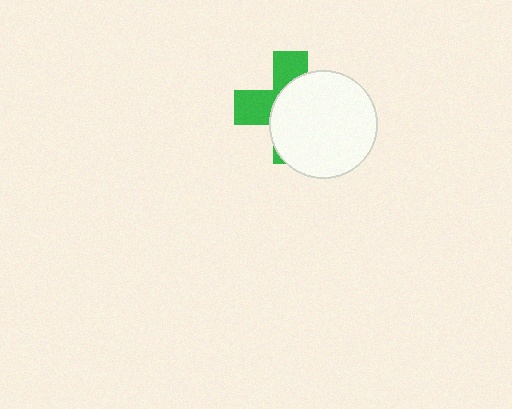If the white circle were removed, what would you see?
You would see the complete green cross.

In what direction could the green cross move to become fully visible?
The green cross could move left. That would shift it out from behind the white circle entirely.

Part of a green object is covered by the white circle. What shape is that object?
It is a cross.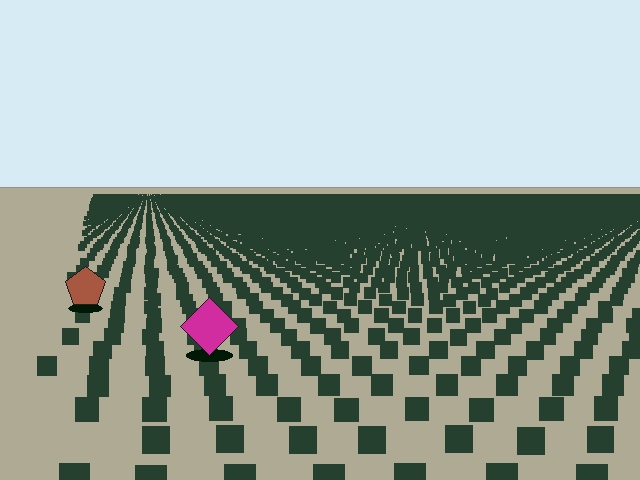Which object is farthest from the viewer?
The brown pentagon is farthest from the viewer. It appears smaller and the ground texture around it is denser.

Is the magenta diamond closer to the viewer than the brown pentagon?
Yes. The magenta diamond is closer — you can tell from the texture gradient: the ground texture is coarser near it.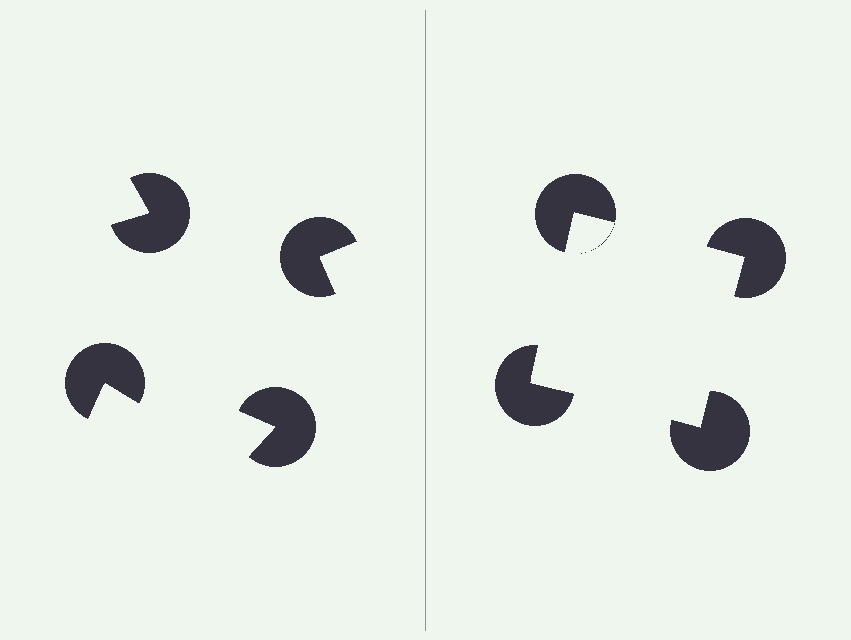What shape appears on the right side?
An illusory square.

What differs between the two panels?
The pac-man discs are positioned identically on both sides; only the wedge orientations differ. On the right they align to a square; on the left they are misaligned.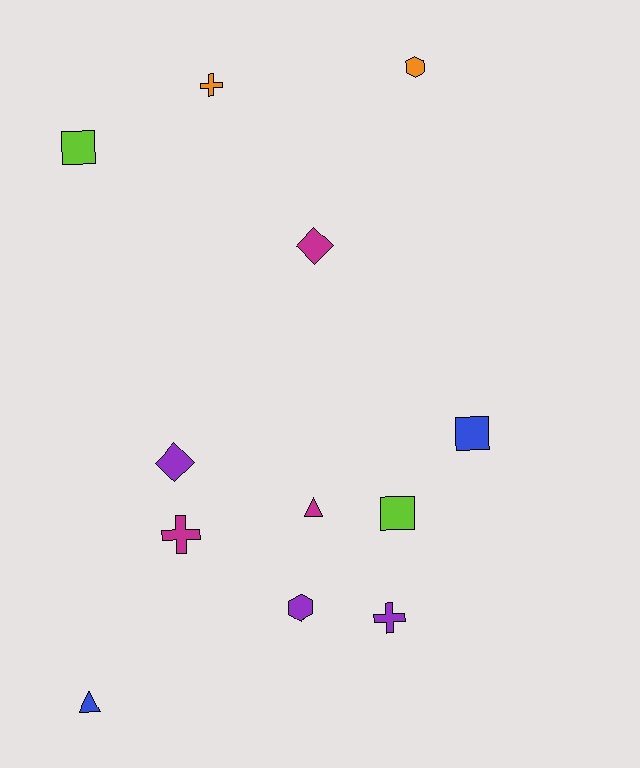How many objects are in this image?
There are 12 objects.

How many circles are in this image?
There are no circles.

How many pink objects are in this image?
There are no pink objects.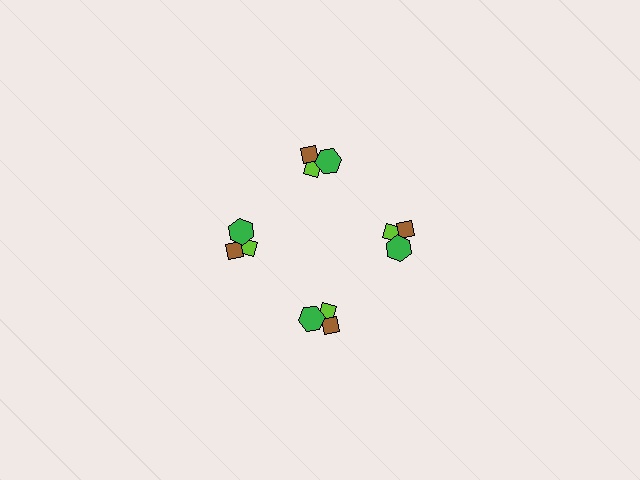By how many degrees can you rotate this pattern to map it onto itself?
The pattern maps onto itself every 90 degrees of rotation.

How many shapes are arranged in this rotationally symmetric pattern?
There are 12 shapes, arranged in 4 groups of 3.